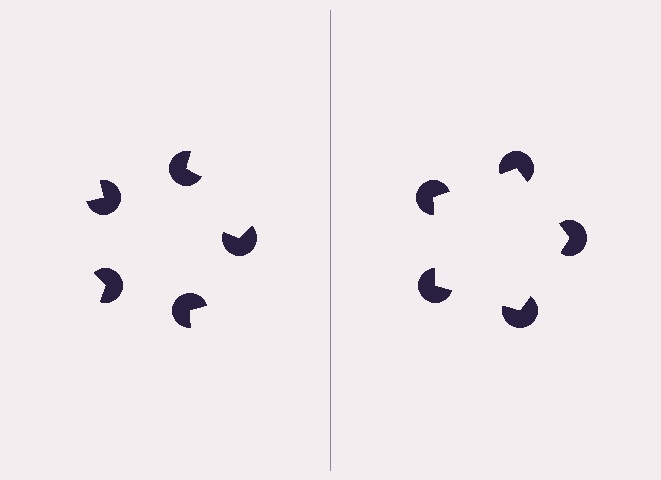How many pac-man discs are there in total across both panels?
10 — 5 on each side.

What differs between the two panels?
The pac-man discs are positioned identically on both sides; only the wedge orientations differ. On the right they align to a pentagon; on the left they are misaligned.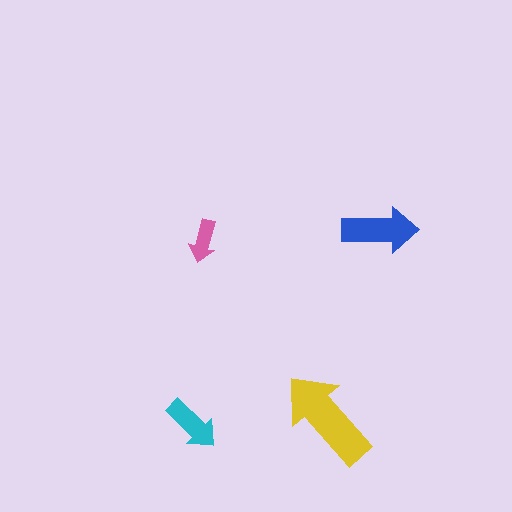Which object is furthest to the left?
The cyan arrow is leftmost.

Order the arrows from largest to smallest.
the yellow one, the blue one, the cyan one, the pink one.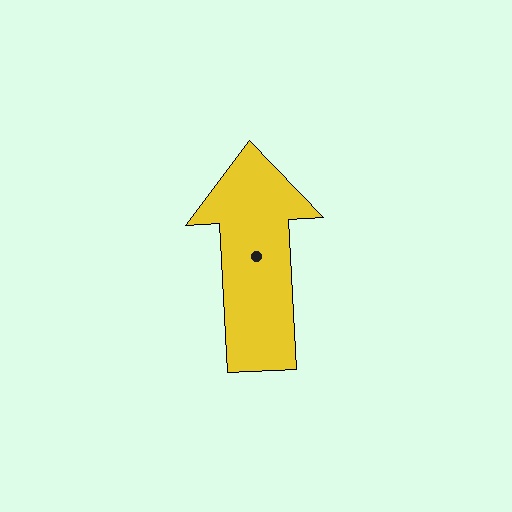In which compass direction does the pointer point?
North.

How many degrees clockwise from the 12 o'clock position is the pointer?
Approximately 357 degrees.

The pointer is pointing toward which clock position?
Roughly 12 o'clock.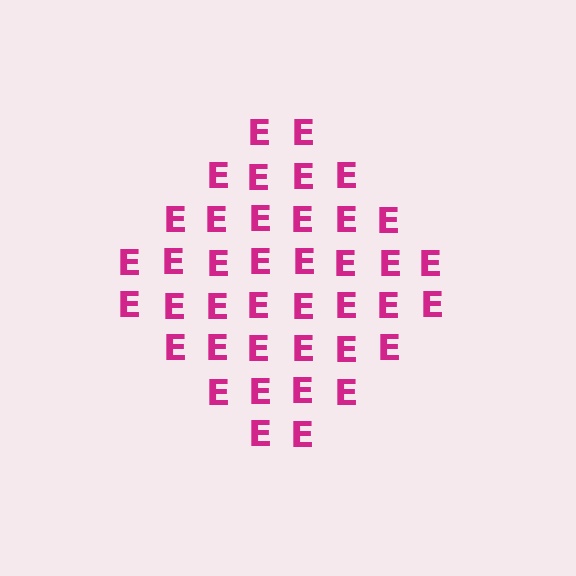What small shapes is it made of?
It is made of small letter E's.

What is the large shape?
The large shape is a diamond.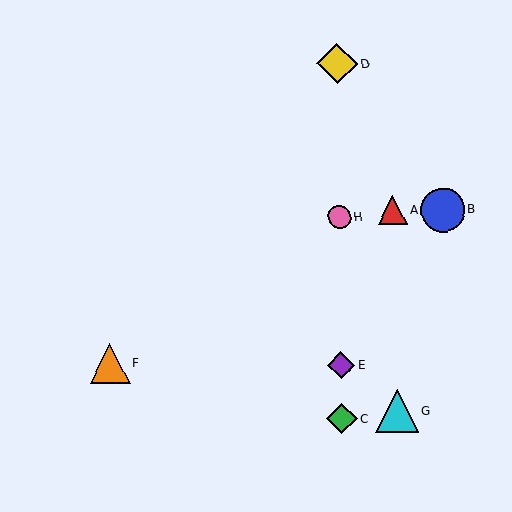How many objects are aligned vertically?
4 objects (C, D, E, H) are aligned vertically.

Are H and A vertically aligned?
No, H is at x≈339 and A is at x≈392.